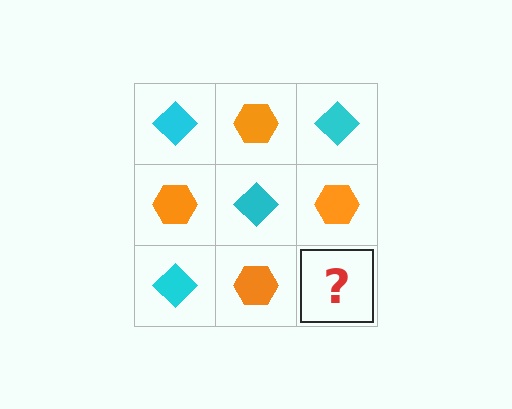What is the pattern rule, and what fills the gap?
The rule is that it alternates cyan diamond and orange hexagon in a checkerboard pattern. The gap should be filled with a cyan diamond.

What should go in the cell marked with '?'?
The missing cell should contain a cyan diamond.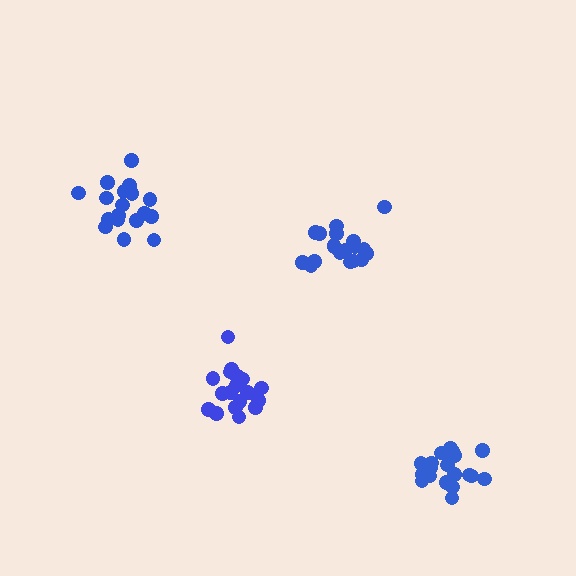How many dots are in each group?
Group 1: 19 dots, Group 2: 19 dots, Group 3: 20 dots, Group 4: 20 dots (78 total).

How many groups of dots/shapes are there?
There are 4 groups.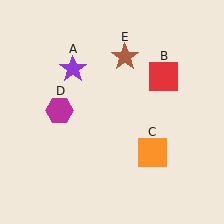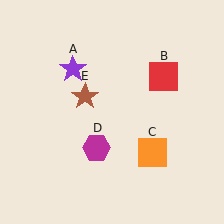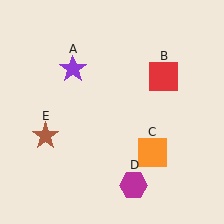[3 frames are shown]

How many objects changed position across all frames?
2 objects changed position: magenta hexagon (object D), brown star (object E).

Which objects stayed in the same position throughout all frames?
Purple star (object A) and red square (object B) and orange square (object C) remained stationary.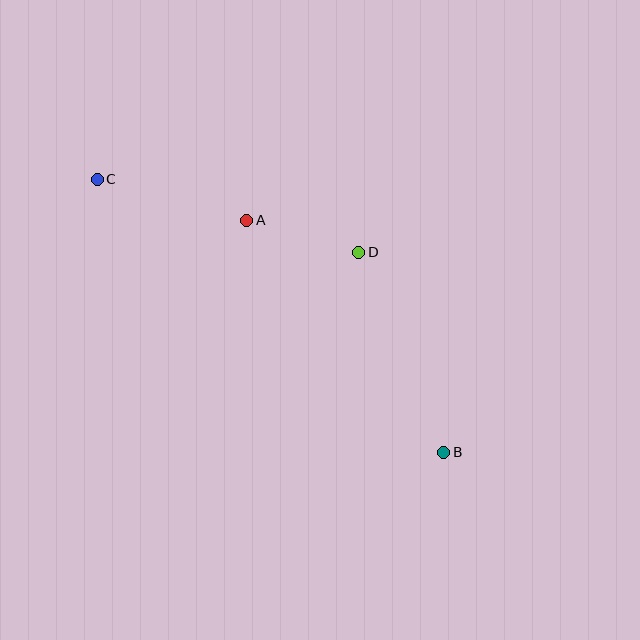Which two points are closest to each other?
Points A and D are closest to each other.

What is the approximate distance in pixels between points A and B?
The distance between A and B is approximately 304 pixels.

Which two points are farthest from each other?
Points B and C are farthest from each other.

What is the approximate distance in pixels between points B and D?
The distance between B and D is approximately 218 pixels.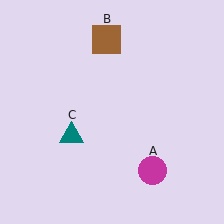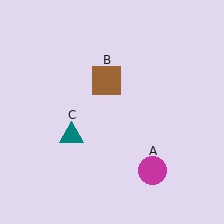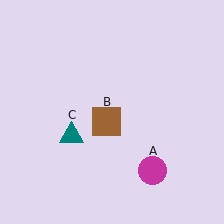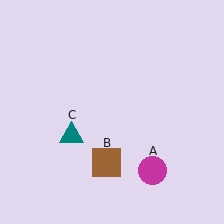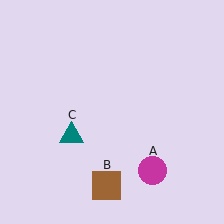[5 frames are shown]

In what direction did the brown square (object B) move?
The brown square (object B) moved down.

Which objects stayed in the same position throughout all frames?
Magenta circle (object A) and teal triangle (object C) remained stationary.